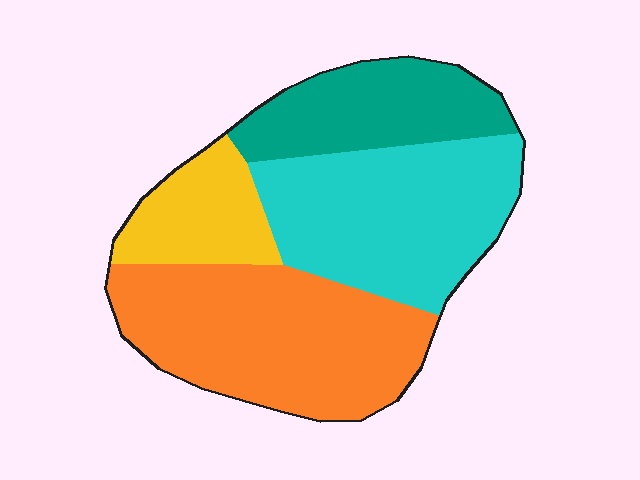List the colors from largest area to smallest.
From largest to smallest: orange, cyan, teal, yellow.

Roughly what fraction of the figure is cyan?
Cyan covers about 30% of the figure.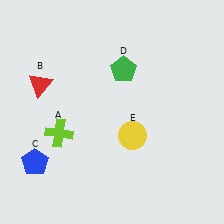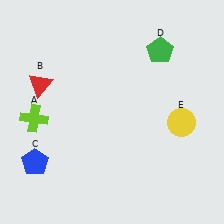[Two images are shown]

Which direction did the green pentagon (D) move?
The green pentagon (D) moved right.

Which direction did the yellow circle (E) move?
The yellow circle (E) moved right.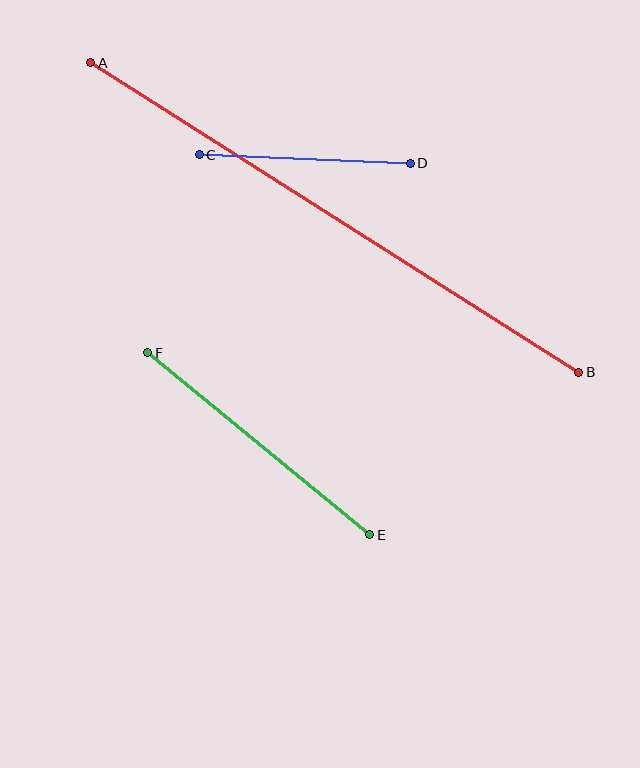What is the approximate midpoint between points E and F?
The midpoint is at approximately (259, 444) pixels.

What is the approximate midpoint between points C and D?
The midpoint is at approximately (305, 159) pixels.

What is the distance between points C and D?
The distance is approximately 211 pixels.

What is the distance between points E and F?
The distance is approximately 287 pixels.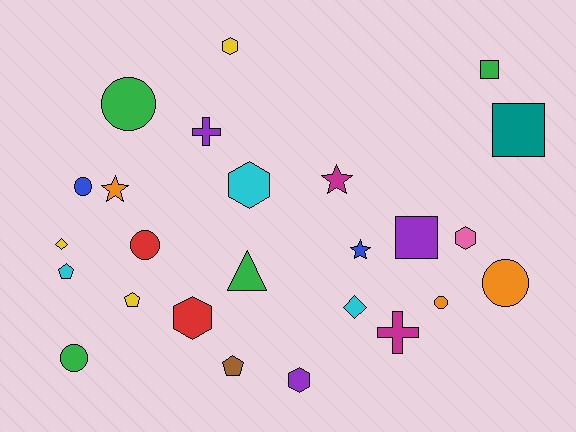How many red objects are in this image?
There are 2 red objects.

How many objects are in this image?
There are 25 objects.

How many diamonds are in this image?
There are 2 diamonds.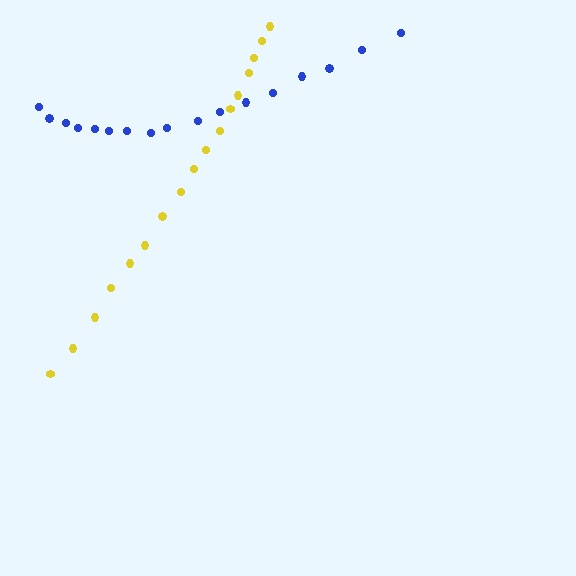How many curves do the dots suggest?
There are 2 distinct paths.